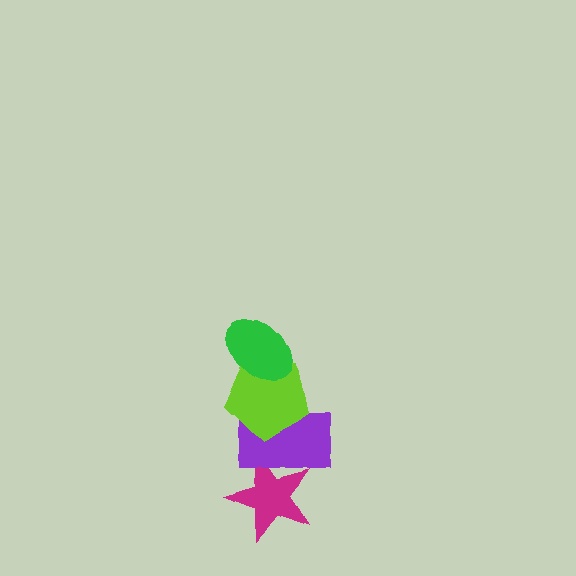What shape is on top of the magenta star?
The purple rectangle is on top of the magenta star.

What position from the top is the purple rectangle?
The purple rectangle is 3rd from the top.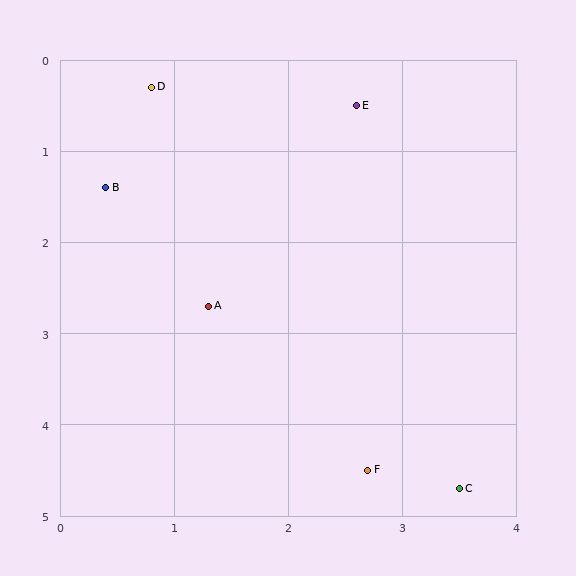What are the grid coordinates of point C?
Point C is at approximately (3.5, 4.7).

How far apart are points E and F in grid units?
Points E and F are about 4.0 grid units apart.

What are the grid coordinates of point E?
Point E is at approximately (2.6, 0.5).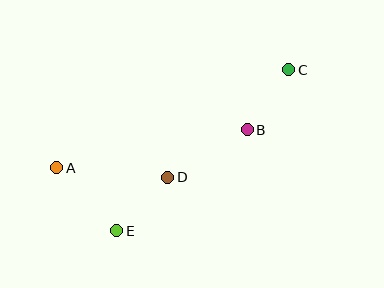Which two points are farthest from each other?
Points A and C are farthest from each other.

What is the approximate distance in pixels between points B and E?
The distance between B and E is approximately 165 pixels.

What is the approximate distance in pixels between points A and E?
The distance between A and E is approximately 87 pixels.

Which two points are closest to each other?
Points B and C are closest to each other.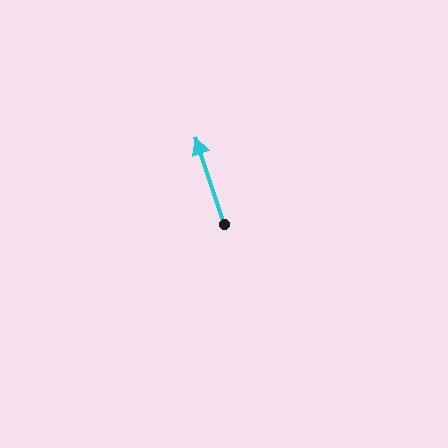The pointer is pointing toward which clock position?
Roughly 11 o'clock.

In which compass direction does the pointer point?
North.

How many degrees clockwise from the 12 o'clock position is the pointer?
Approximately 342 degrees.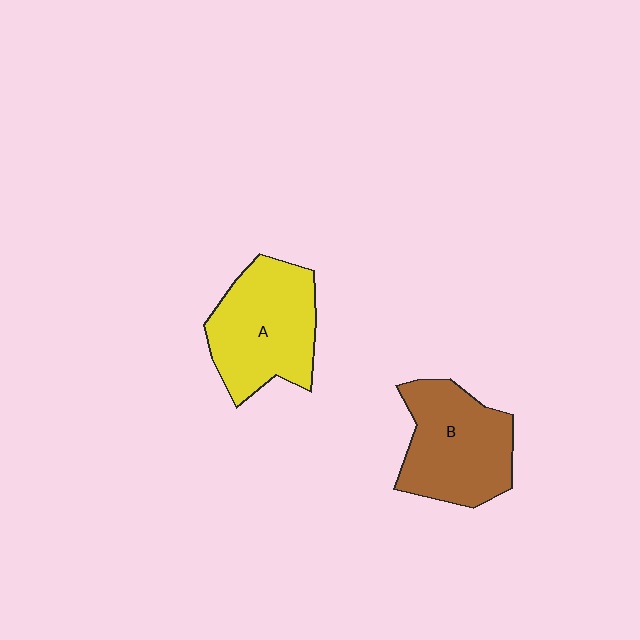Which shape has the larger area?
Shape A (yellow).